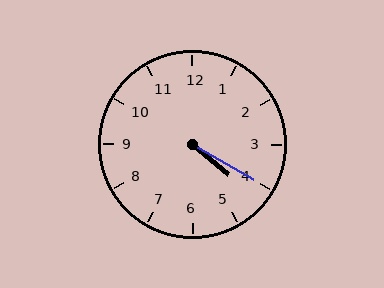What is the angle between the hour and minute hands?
Approximately 10 degrees.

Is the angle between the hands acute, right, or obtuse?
It is acute.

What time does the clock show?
4:20.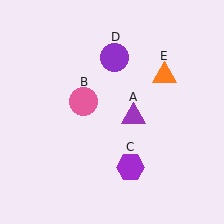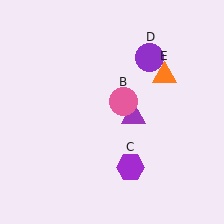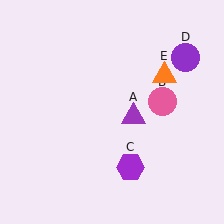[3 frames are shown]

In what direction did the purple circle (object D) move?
The purple circle (object D) moved right.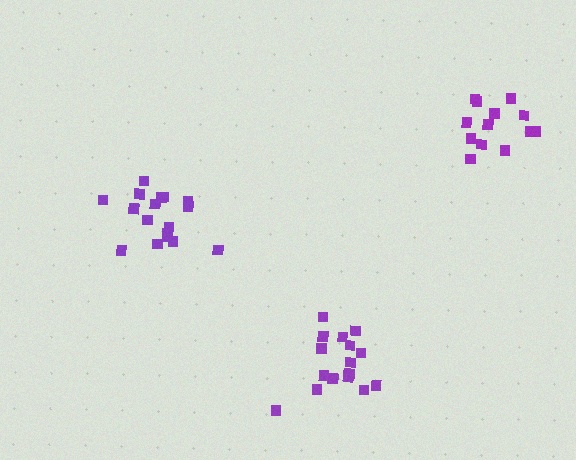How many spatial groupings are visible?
There are 3 spatial groupings.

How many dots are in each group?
Group 1: 17 dots, Group 2: 18 dots, Group 3: 13 dots (48 total).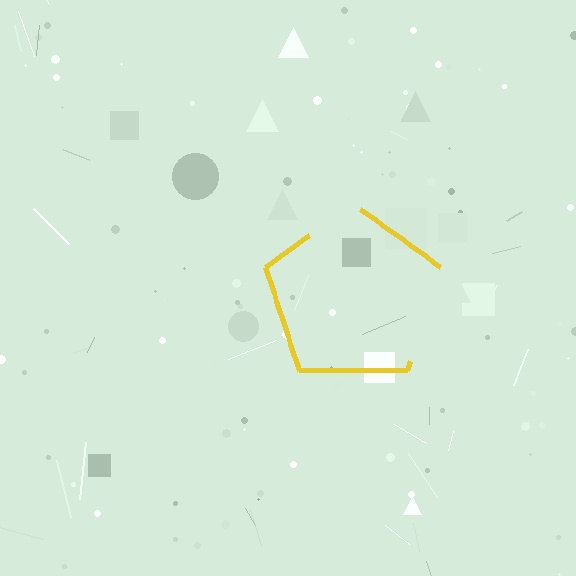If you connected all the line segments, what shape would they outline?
They would outline a pentagon.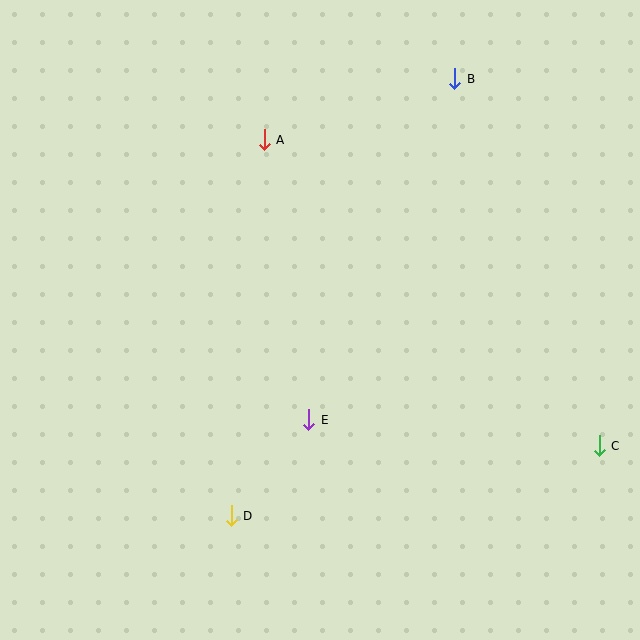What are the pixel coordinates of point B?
Point B is at (455, 79).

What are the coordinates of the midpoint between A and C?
The midpoint between A and C is at (432, 293).